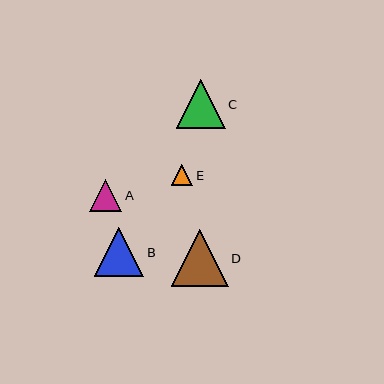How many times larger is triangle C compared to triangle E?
Triangle C is approximately 2.3 times the size of triangle E.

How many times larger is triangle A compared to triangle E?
Triangle A is approximately 1.5 times the size of triangle E.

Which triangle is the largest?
Triangle D is the largest with a size of approximately 57 pixels.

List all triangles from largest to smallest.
From largest to smallest: D, B, C, A, E.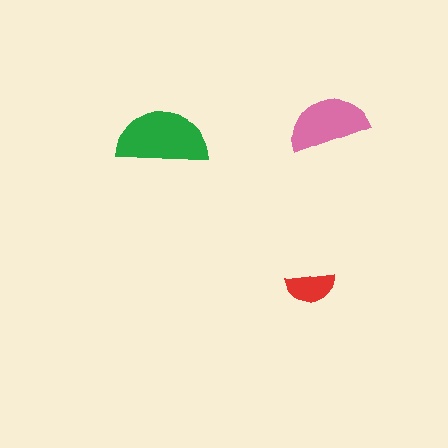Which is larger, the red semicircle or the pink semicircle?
The pink one.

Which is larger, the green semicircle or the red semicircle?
The green one.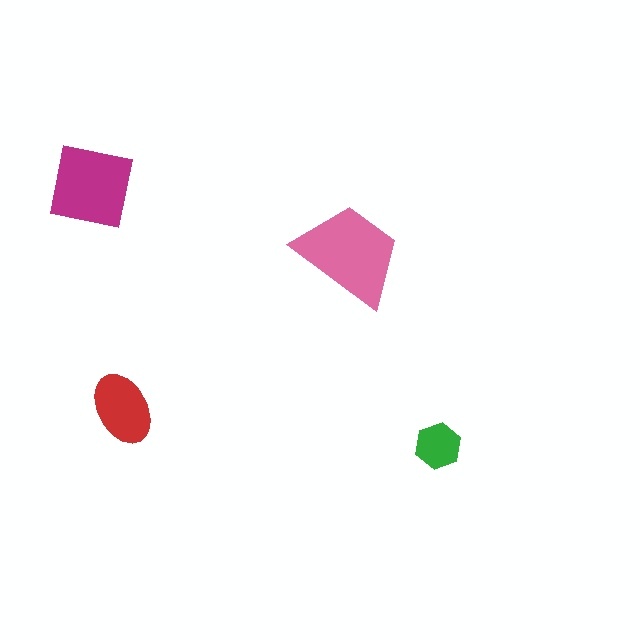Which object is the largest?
The pink trapezoid.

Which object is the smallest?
The green hexagon.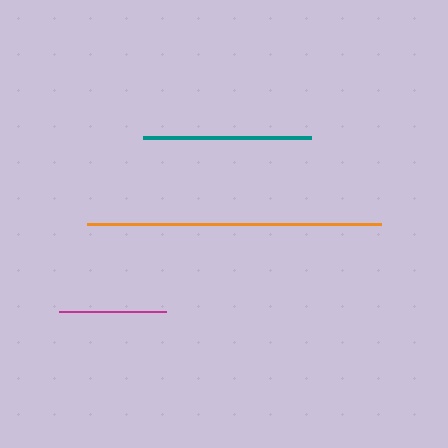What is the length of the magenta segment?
The magenta segment is approximately 107 pixels long.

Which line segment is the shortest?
The magenta line is the shortest at approximately 107 pixels.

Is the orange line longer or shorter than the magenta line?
The orange line is longer than the magenta line.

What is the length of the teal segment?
The teal segment is approximately 168 pixels long.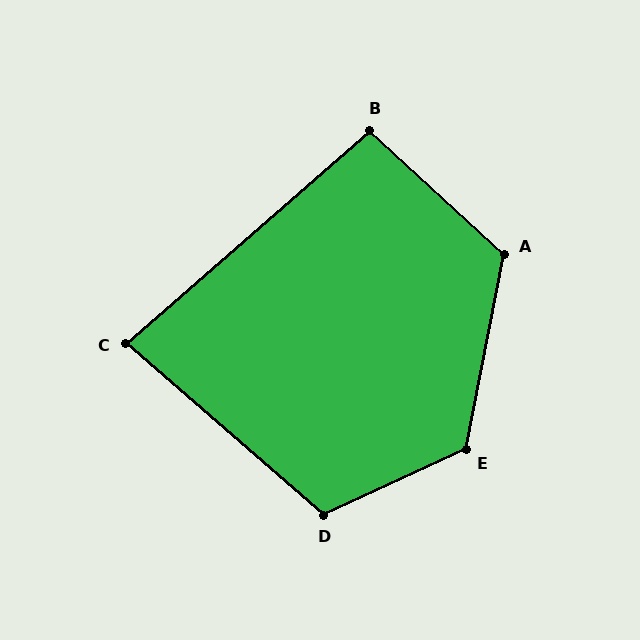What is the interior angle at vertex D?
Approximately 114 degrees (obtuse).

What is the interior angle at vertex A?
Approximately 122 degrees (obtuse).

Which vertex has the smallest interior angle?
C, at approximately 82 degrees.